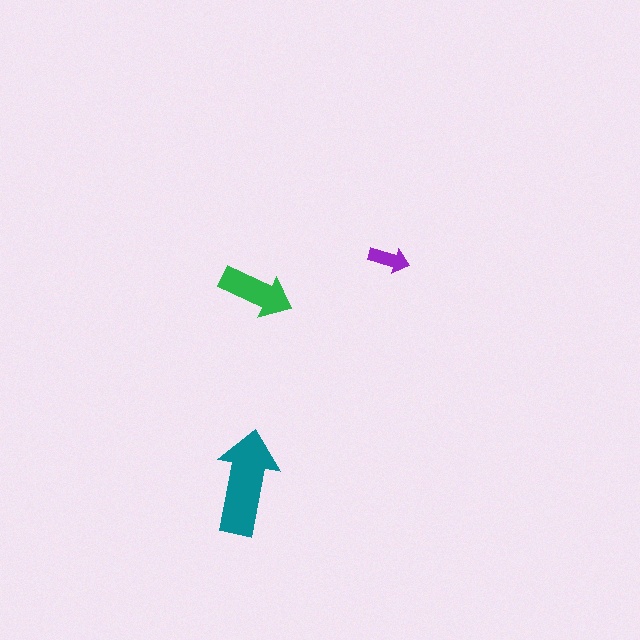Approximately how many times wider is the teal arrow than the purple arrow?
About 2.5 times wider.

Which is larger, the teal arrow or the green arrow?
The teal one.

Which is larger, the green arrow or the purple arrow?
The green one.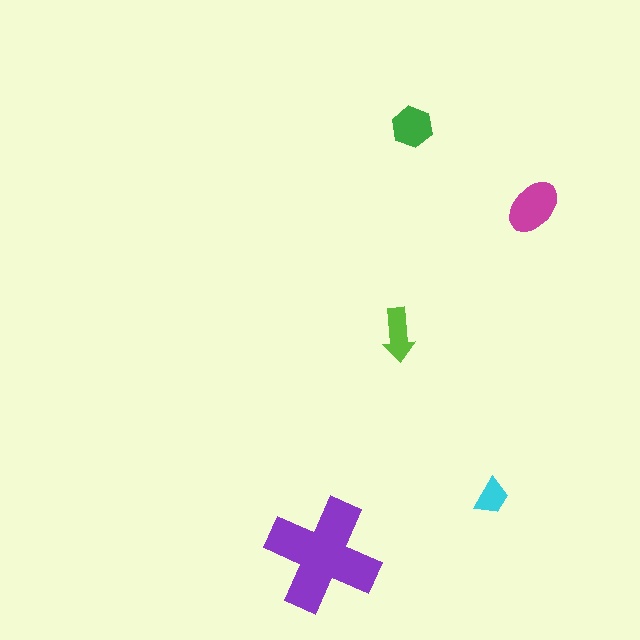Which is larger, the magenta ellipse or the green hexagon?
The magenta ellipse.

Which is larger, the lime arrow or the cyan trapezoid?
The lime arrow.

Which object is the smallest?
The cyan trapezoid.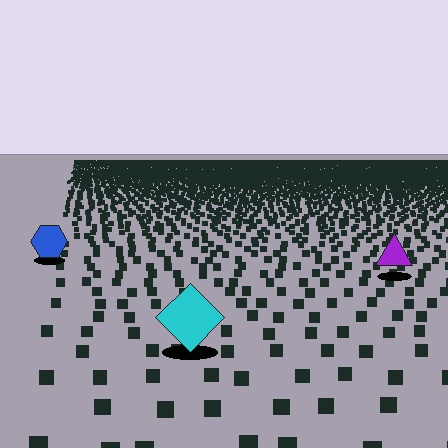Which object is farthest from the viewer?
The blue hexagon is farthest from the viewer. It appears smaller and the ground texture around it is denser.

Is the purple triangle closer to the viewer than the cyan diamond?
No. The cyan diamond is closer — you can tell from the texture gradient: the ground texture is coarser near it.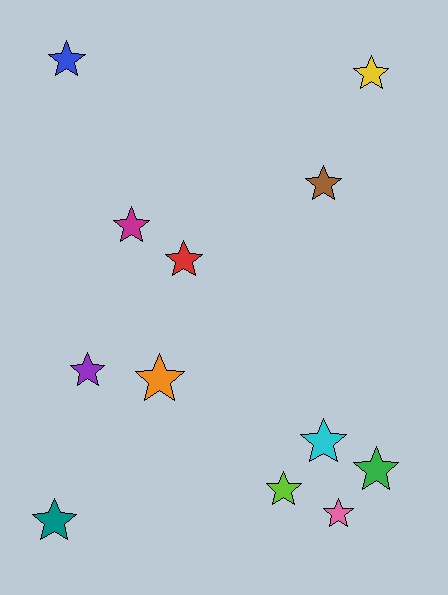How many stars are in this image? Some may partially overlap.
There are 12 stars.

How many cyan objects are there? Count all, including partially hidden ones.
There is 1 cyan object.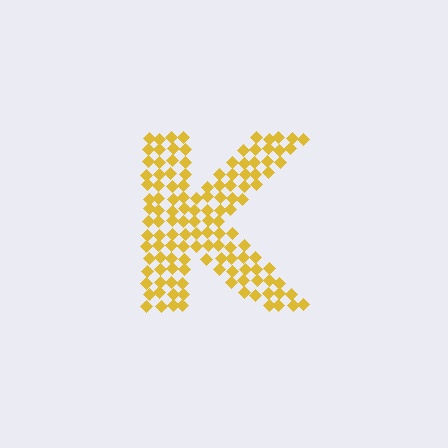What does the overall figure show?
The overall figure shows the letter K.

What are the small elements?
The small elements are diamonds.